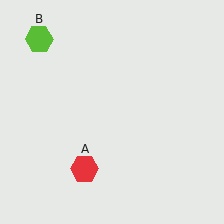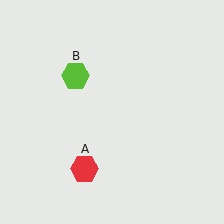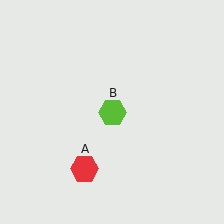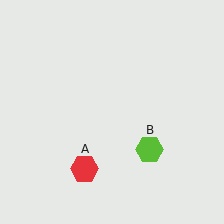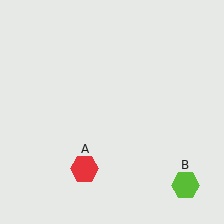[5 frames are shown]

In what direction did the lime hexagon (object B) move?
The lime hexagon (object B) moved down and to the right.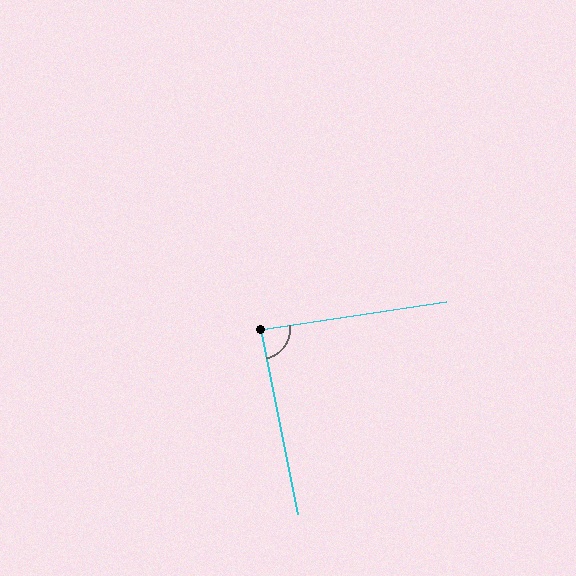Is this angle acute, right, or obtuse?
It is approximately a right angle.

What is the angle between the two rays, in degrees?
Approximately 87 degrees.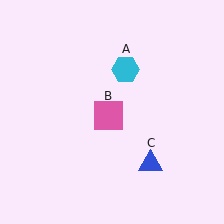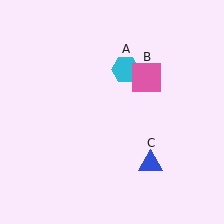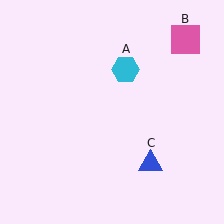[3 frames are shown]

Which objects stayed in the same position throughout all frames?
Cyan hexagon (object A) and blue triangle (object C) remained stationary.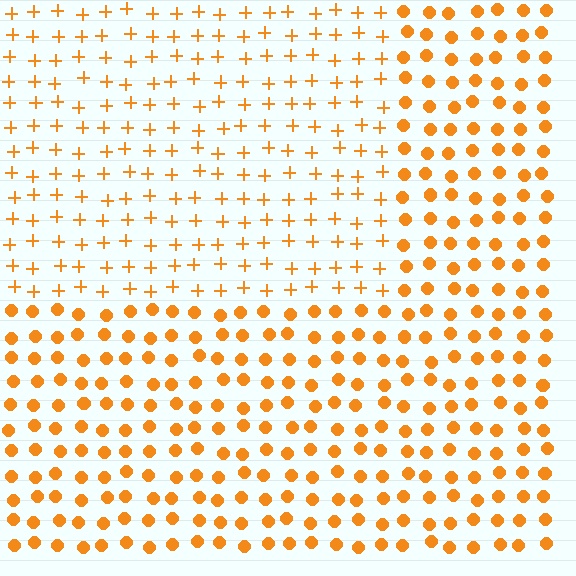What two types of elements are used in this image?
The image uses plus signs inside the rectangle region and circles outside it.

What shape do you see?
I see a rectangle.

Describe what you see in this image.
The image is filled with small orange elements arranged in a uniform grid. A rectangle-shaped region contains plus signs, while the surrounding area contains circles. The boundary is defined purely by the change in element shape.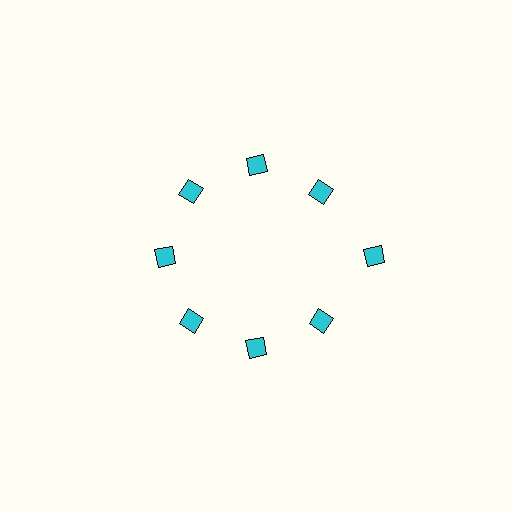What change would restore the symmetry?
The symmetry would be restored by moving it inward, back onto the ring so that all 8 diamonds sit at equal angles and equal distance from the center.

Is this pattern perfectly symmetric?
No. The 8 cyan diamonds are arranged in a ring, but one element near the 3 o'clock position is pushed outward from the center, breaking the 8-fold rotational symmetry.